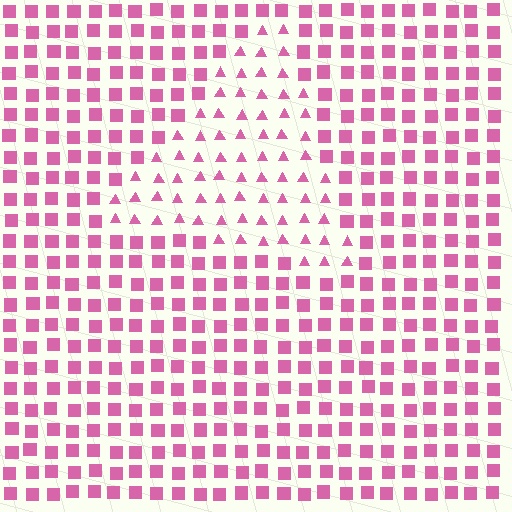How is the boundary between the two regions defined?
The boundary is defined by a change in element shape: triangles inside vs. squares outside. All elements share the same color and spacing.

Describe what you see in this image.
The image is filled with small pink elements arranged in a uniform grid. A triangle-shaped region contains triangles, while the surrounding area contains squares. The boundary is defined purely by the change in element shape.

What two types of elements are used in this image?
The image uses triangles inside the triangle region and squares outside it.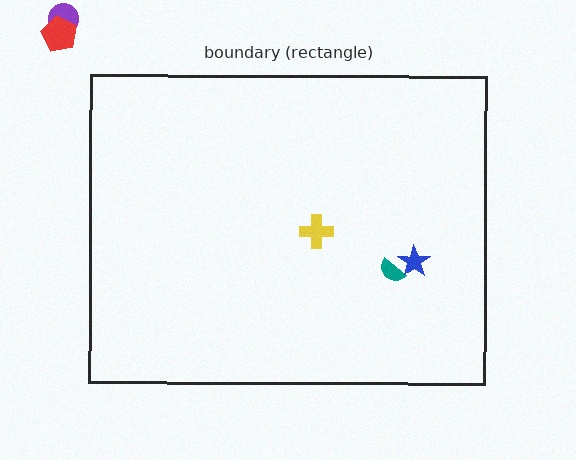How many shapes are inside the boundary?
3 inside, 2 outside.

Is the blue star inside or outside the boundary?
Inside.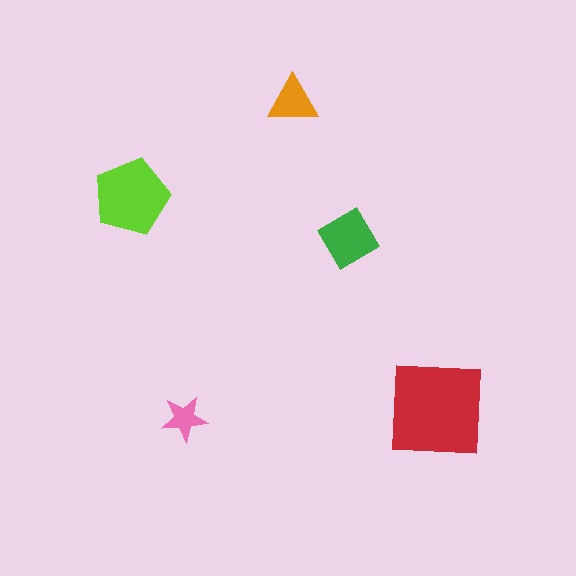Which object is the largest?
The red square.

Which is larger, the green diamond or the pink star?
The green diamond.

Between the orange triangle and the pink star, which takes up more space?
The orange triangle.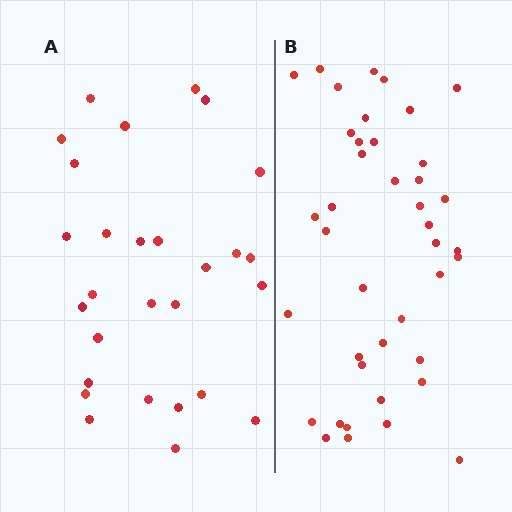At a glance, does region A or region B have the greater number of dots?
Region B (the right region) has more dots.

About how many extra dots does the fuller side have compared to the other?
Region B has approximately 15 more dots than region A.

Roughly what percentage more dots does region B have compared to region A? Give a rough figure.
About 45% more.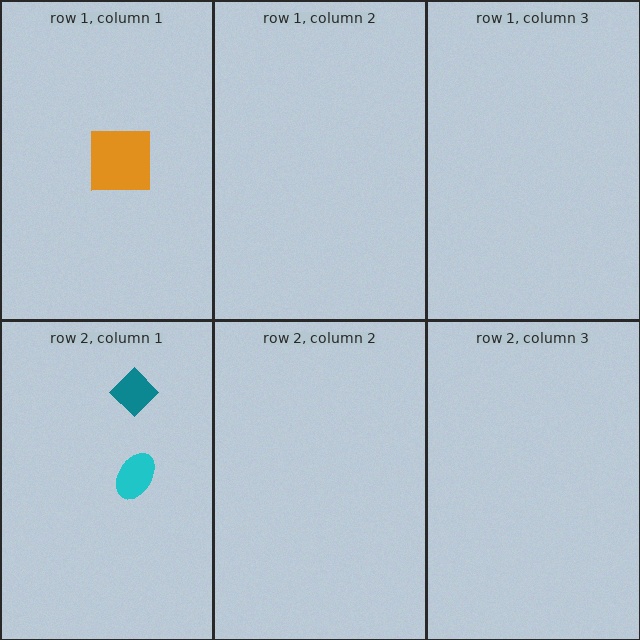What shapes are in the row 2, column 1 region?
The teal diamond, the cyan ellipse.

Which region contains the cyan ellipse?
The row 2, column 1 region.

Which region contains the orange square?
The row 1, column 1 region.